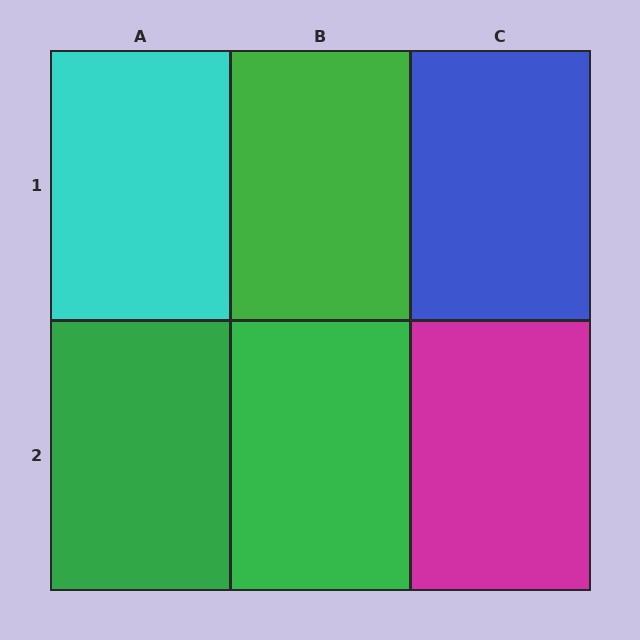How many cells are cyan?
1 cell is cyan.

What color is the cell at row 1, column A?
Cyan.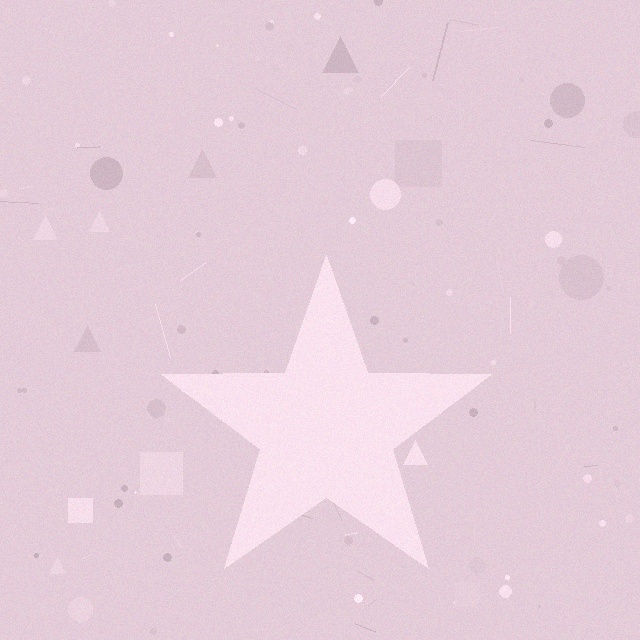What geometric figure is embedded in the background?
A star is embedded in the background.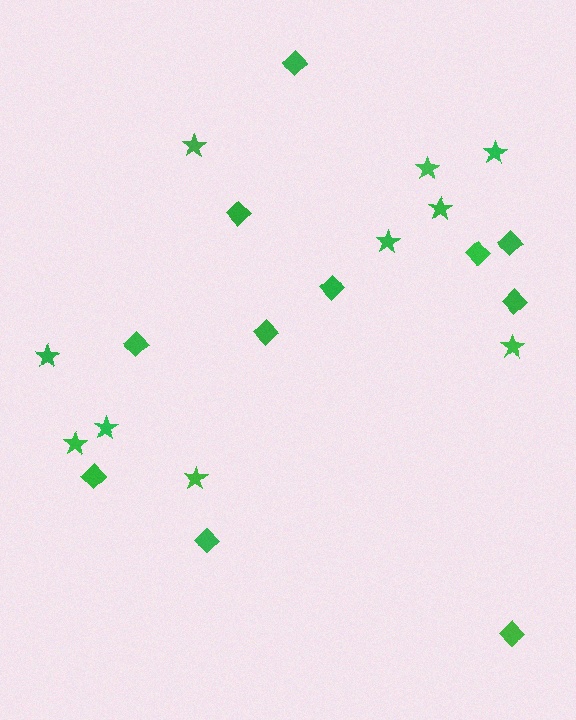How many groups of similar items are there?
There are 2 groups: one group of diamonds (11) and one group of stars (10).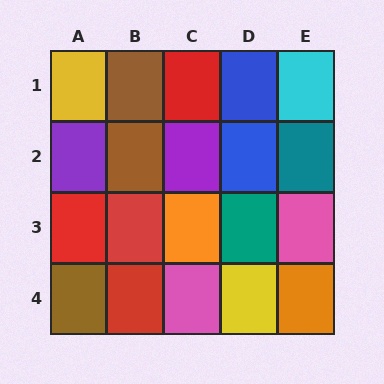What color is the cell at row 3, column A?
Red.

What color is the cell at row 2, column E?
Teal.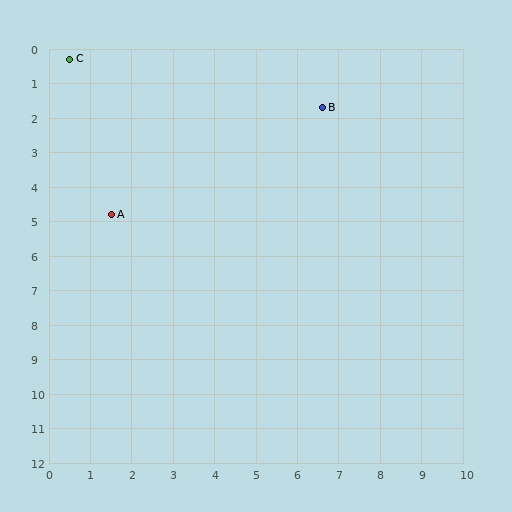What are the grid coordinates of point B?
Point B is at approximately (6.6, 1.7).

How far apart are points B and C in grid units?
Points B and C are about 6.3 grid units apart.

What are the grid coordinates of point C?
Point C is at approximately (0.5, 0.3).